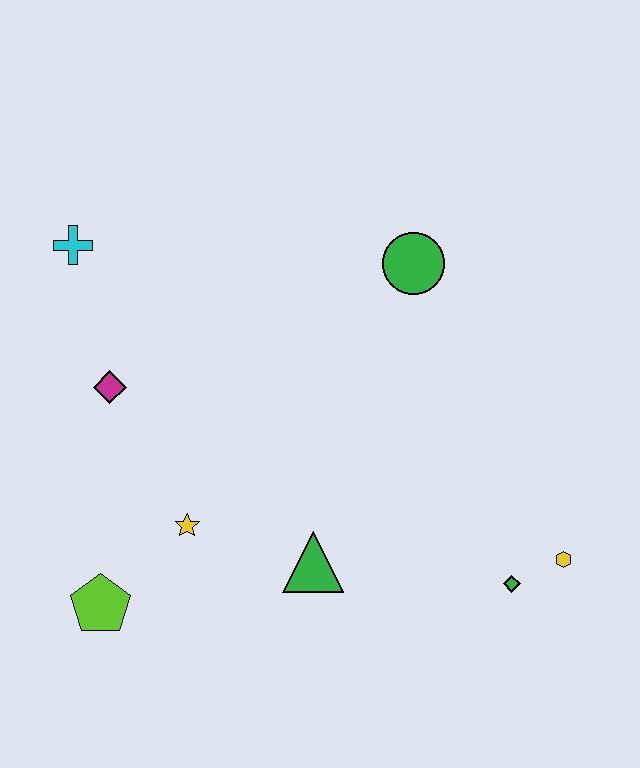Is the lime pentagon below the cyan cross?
Yes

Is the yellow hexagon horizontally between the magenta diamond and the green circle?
No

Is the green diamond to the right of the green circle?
Yes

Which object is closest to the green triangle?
The yellow star is closest to the green triangle.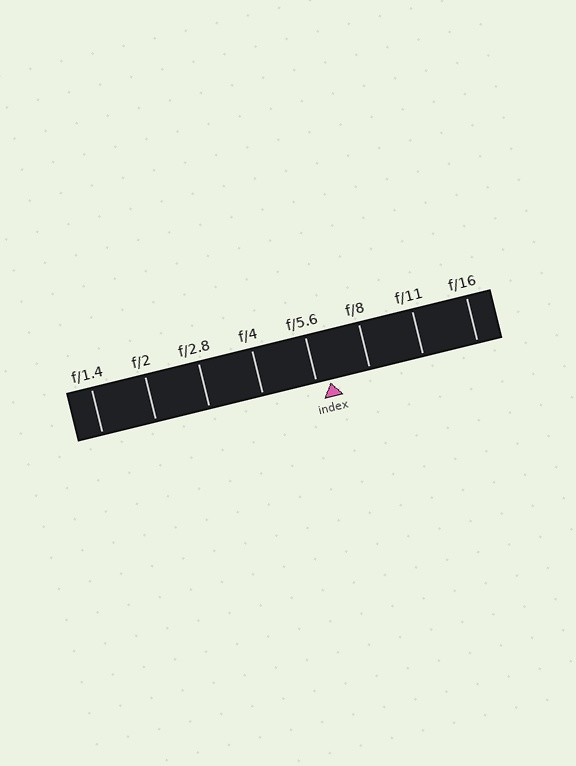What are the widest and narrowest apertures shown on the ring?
The widest aperture shown is f/1.4 and the narrowest is f/16.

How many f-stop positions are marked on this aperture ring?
There are 8 f-stop positions marked.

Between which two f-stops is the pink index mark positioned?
The index mark is between f/5.6 and f/8.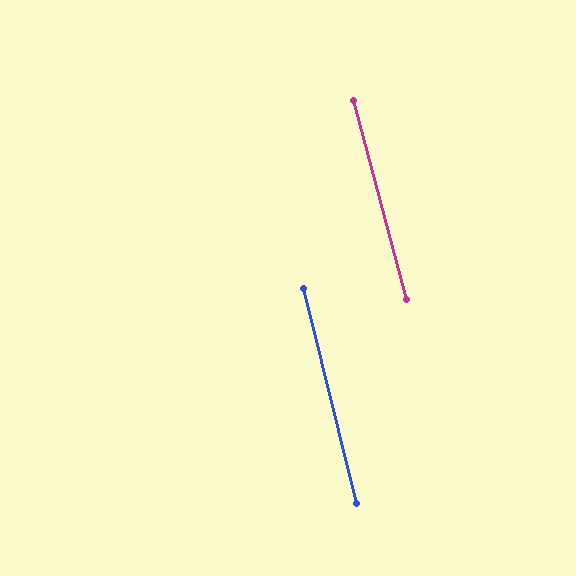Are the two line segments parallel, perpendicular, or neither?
Parallel — their directions differ by only 1.1°.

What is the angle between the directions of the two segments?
Approximately 1 degree.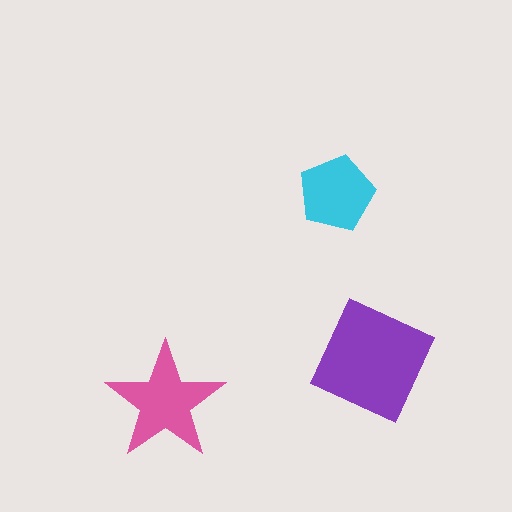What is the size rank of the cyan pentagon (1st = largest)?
3rd.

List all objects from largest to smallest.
The purple square, the pink star, the cyan pentagon.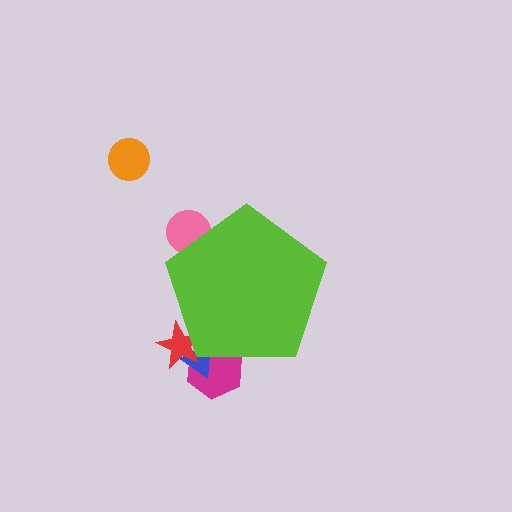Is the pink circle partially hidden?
Yes, the pink circle is partially hidden behind the lime pentagon.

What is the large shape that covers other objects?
A lime pentagon.